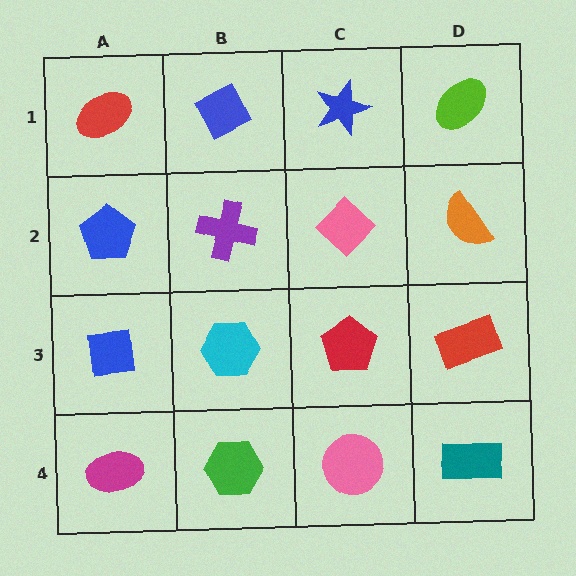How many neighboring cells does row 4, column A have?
2.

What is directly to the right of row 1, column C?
A lime ellipse.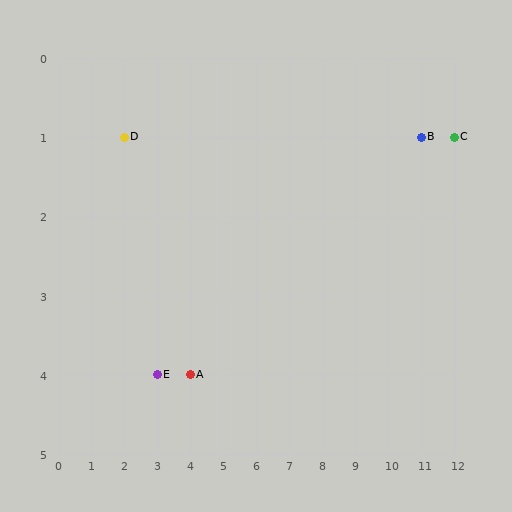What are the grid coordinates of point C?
Point C is at grid coordinates (12, 1).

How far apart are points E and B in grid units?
Points E and B are 8 columns and 3 rows apart (about 8.5 grid units diagonally).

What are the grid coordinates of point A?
Point A is at grid coordinates (4, 4).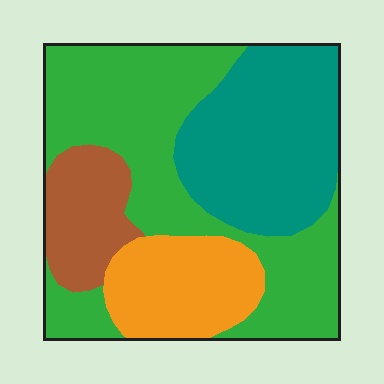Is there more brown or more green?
Green.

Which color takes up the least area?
Brown, at roughly 10%.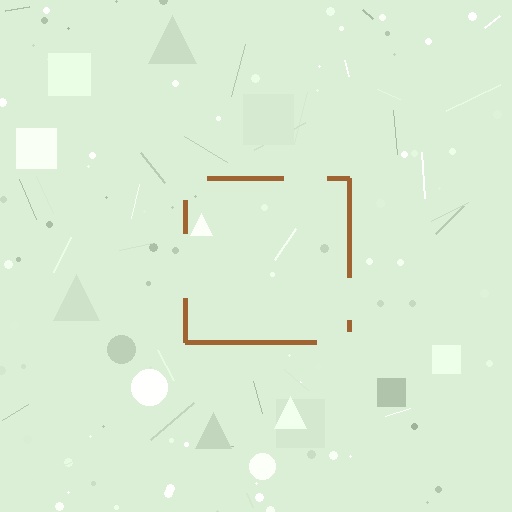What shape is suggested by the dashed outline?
The dashed outline suggests a square.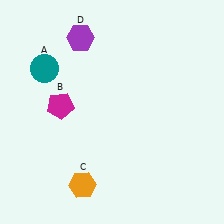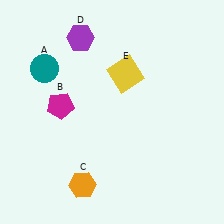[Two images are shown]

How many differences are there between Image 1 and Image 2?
There is 1 difference between the two images.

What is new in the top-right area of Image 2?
A yellow square (E) was added in the top-right area of Image 2.